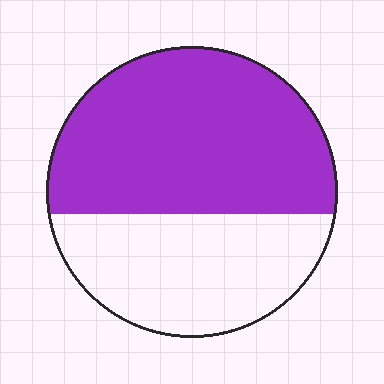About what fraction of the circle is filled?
About three fifths (3/5).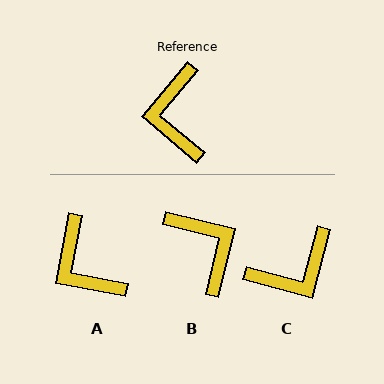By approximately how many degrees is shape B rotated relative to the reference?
Approximately 154 degrees clockwise.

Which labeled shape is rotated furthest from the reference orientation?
B, about 154 degrees away.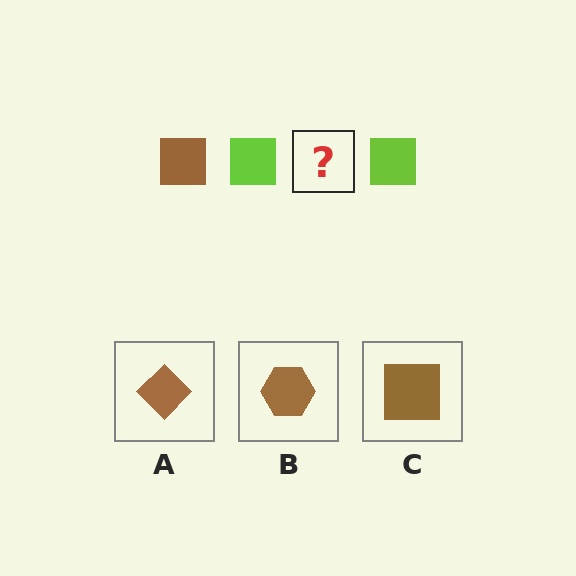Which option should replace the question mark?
Option C.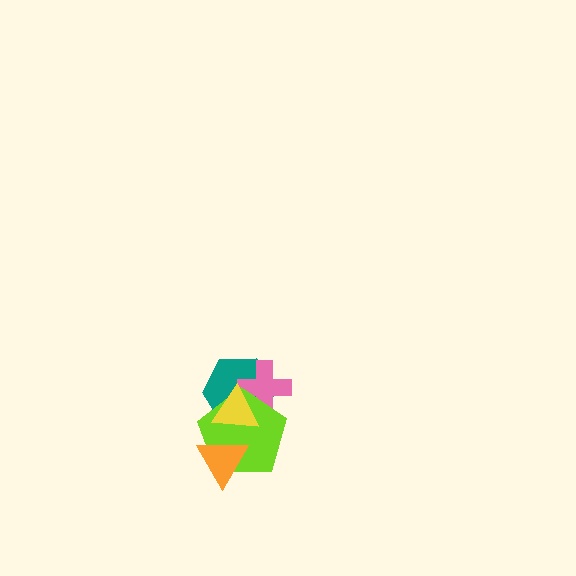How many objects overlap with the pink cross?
3 objects overlap with the pink cross.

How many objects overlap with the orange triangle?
2 objects overlap with the orange triangle.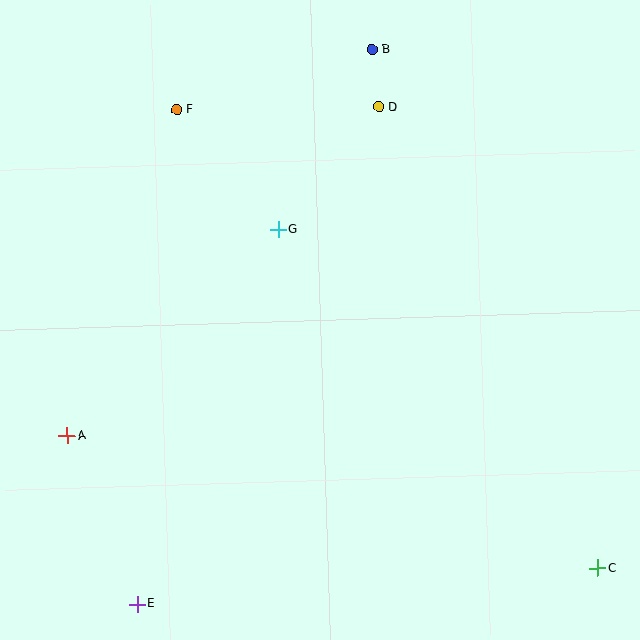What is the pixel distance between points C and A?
The distance between C and A is 547 pixels.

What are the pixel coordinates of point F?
Point F is at (177, 110).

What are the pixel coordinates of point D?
Point D is at (379, 107).